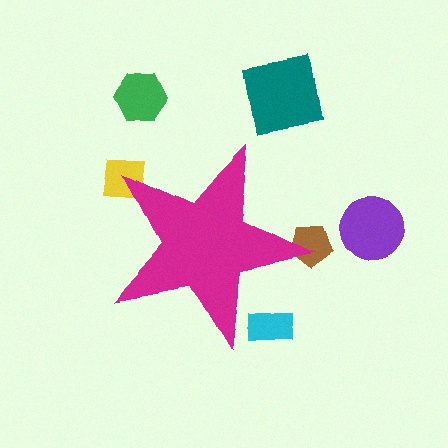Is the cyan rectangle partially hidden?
Yes, the cyan rectangle is partially hidden behind the magenta star.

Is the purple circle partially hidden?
No, the purple circle is fully visible.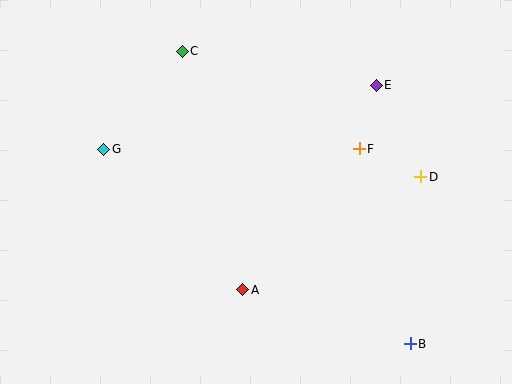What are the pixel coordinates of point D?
Point D is at (421, 177).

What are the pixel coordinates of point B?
Point B is at (410, 344).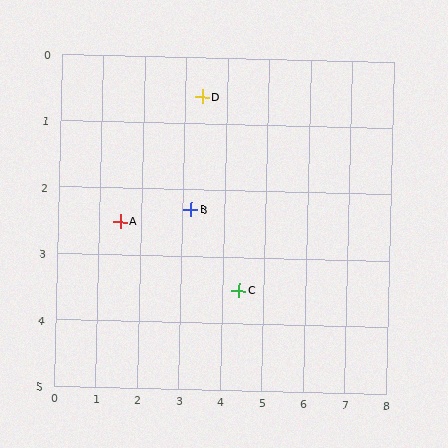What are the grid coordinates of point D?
Point D is at approximately (3.4, 0.6).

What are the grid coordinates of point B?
Point B is at approximately (3.2, 2.3).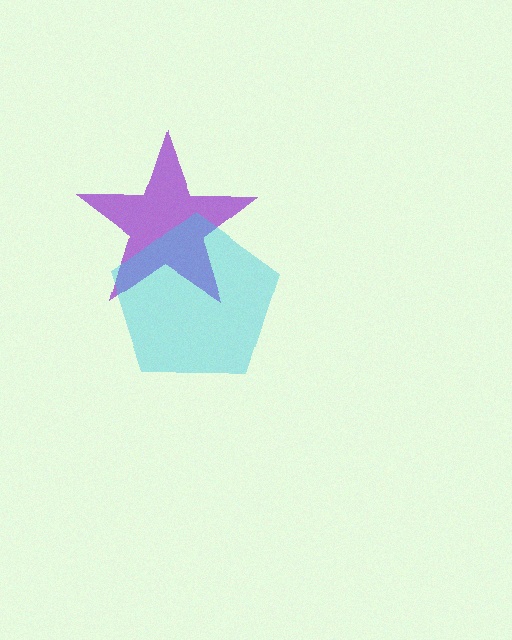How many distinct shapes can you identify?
There are 2 distinct shapes: a purple star, a cyan pentagon.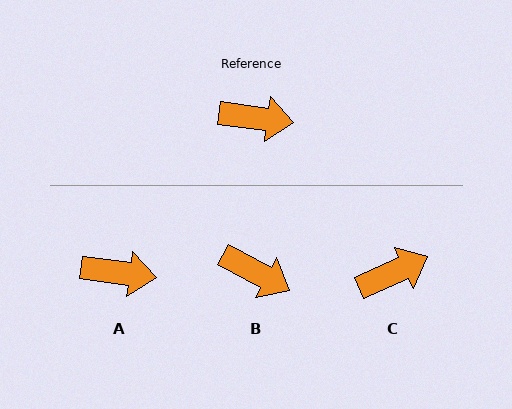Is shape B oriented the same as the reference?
No, it is off by about 21 degrees.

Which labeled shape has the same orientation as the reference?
A.